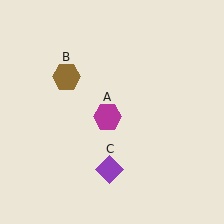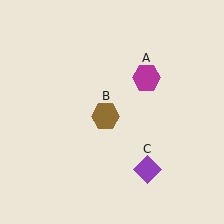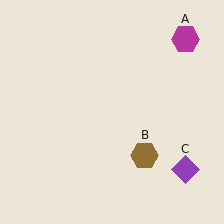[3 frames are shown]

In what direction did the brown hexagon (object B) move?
The brown hexagon (object B) moved down and to the right.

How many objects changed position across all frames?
3 objects changed position: magenta hexagon (object A), brown hexagon (object B), purple diamond (object C).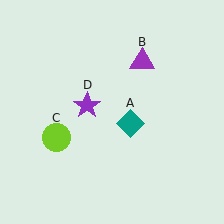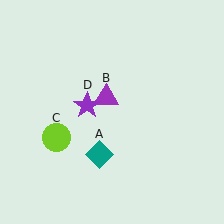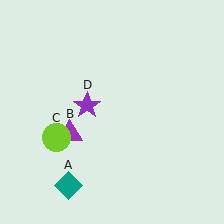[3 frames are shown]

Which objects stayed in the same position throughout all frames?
Lime circle (object C) and purple star (object D) remained stationary.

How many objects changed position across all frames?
2 objects changed position: teal diamond (object A), purple triangle (object B).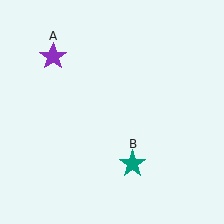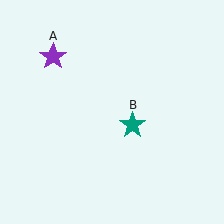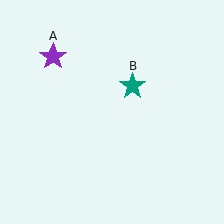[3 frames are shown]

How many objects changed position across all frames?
1 object changed position: teal star (object B).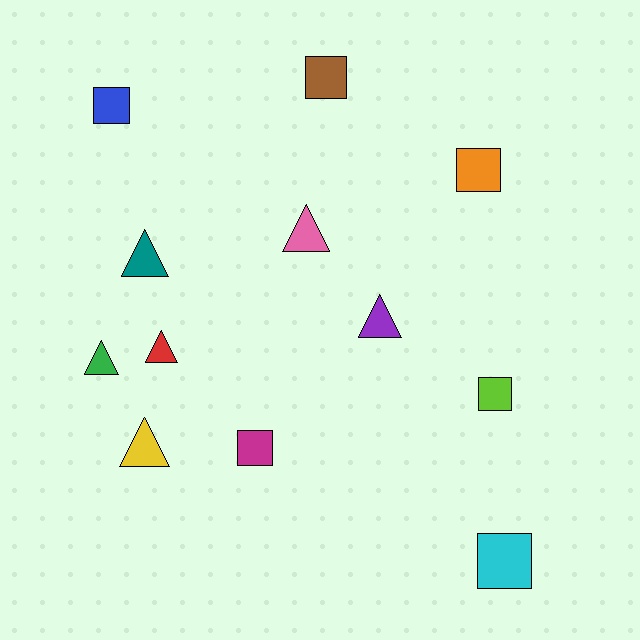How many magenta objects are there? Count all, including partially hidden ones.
There is 1 magenta object.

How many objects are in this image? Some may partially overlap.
There are 12 objects.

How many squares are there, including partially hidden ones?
There are 6 squares.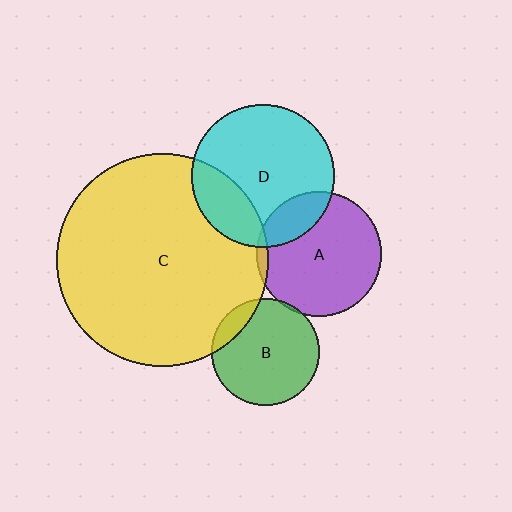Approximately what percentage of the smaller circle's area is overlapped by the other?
Approximately 25%.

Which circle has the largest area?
Circle C (yellow).